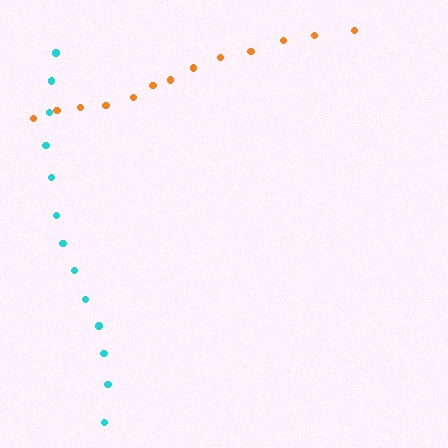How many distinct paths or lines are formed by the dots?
There are 2 distinct paths.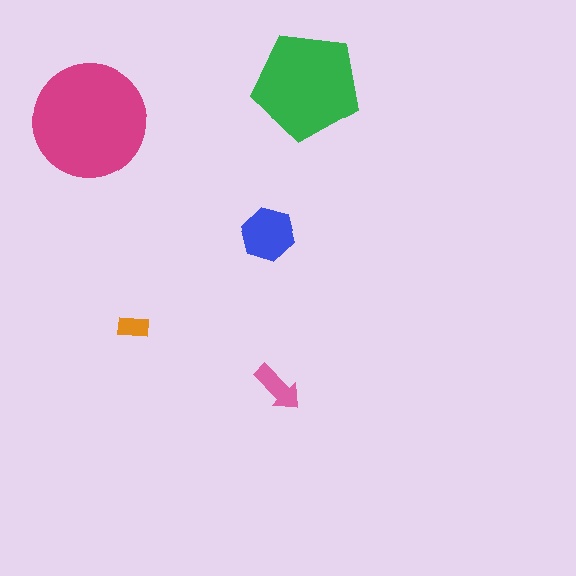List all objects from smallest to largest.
The orange rectangle, the pink arrow, the blue hexagon, the green pentagon, the magenta circle.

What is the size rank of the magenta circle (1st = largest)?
1st.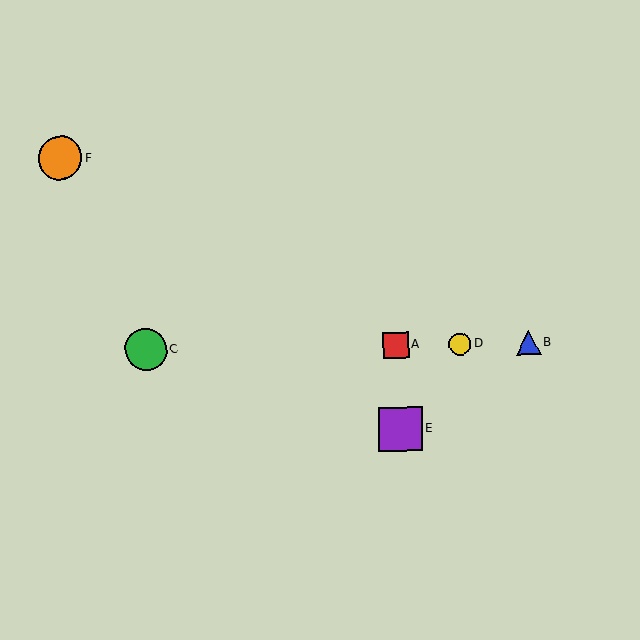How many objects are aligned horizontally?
4 objects (A, B, C, D) are aligned horizontally.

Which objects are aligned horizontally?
Objects A, B, C, D are aligned horizontally.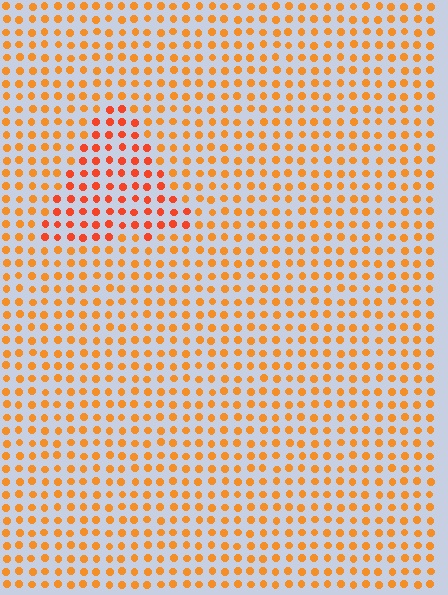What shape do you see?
I see a triangle.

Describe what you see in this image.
The image is filled with small orange elements in a uniform arrangement. A triangle-shaped region is visible where the elements are tinted to a slightly different hue, forming a subtle color boundary.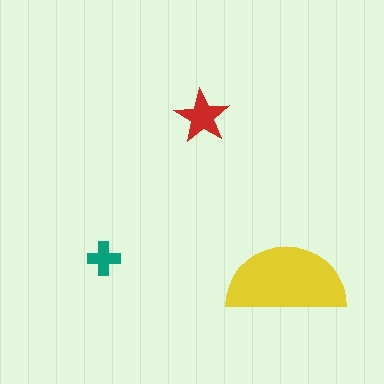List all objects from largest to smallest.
The yellow semicircle, the red star, the teal cross.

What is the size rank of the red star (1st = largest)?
2nd.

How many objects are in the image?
There are 3 objects in the image.